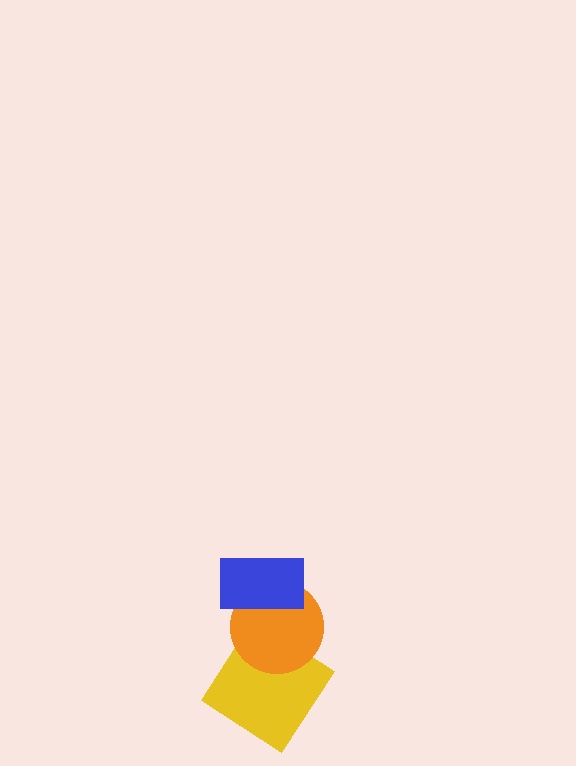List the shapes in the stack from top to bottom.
From top to bottom: the blue rectangle, the orange circle, the yellow diamond.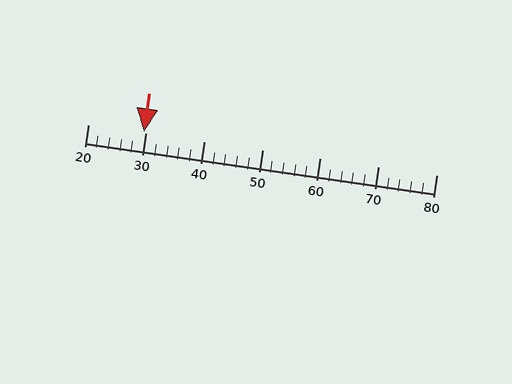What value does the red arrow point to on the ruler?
The red arrow points to approximately 30.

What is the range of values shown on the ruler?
The ruler shows values from 20 to 80.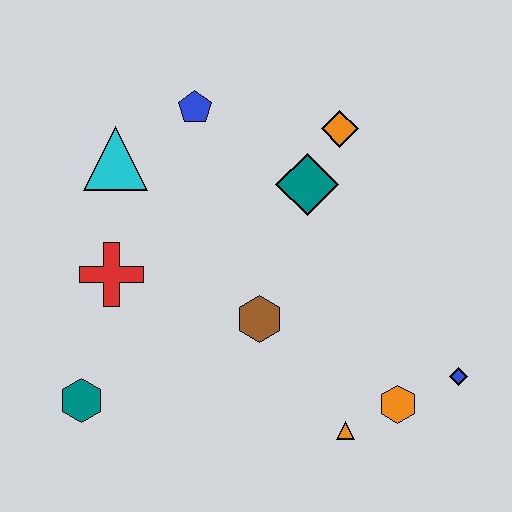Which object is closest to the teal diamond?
The orange diamond is closest to the teal diamond.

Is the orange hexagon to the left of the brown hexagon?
No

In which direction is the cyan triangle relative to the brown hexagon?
The cyan triangle is above the brown hexagon.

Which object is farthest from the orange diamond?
The teal hexagon is farthest from the orange diamond.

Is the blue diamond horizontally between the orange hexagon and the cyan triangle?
No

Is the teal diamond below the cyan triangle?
Yes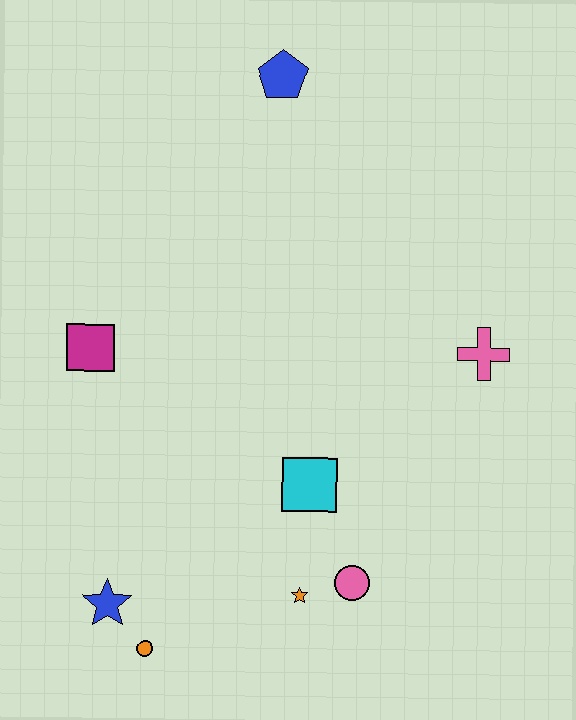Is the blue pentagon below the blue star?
No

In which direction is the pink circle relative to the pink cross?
The pink circle is below the pink cross.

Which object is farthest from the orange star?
The blue pentagon is farthest from the orange star.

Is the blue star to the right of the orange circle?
No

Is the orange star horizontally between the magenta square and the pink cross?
Yes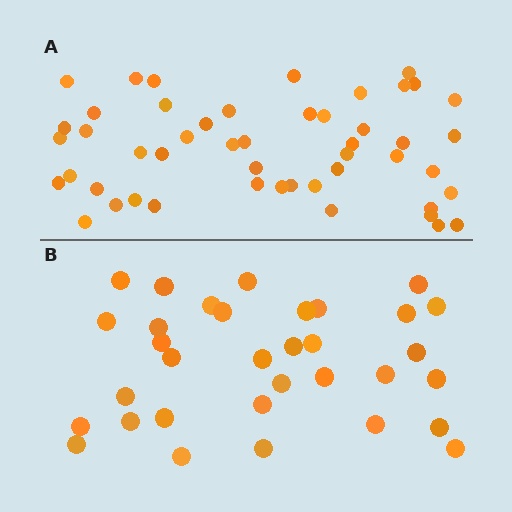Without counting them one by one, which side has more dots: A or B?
Region A (the top region) has more dots.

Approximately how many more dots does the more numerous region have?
Region A has approximately 15 more dots than region B.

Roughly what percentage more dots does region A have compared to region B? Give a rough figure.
About 50% more.